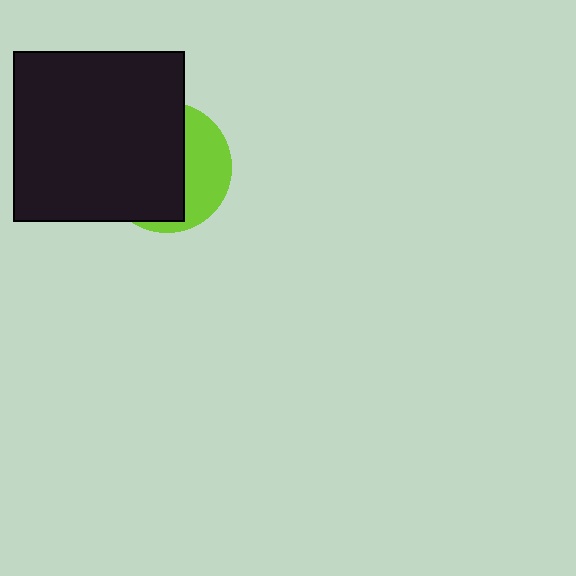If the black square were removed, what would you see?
You would see the complete lime circle.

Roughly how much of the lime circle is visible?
A small part of it is visible (roughly 36%).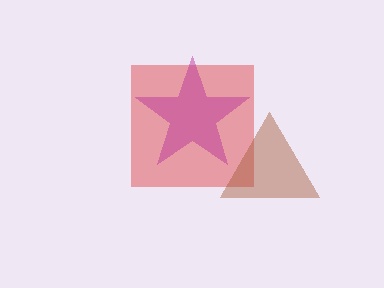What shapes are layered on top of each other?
The layered shapes are: a red square, a brown triangle, a magenta star.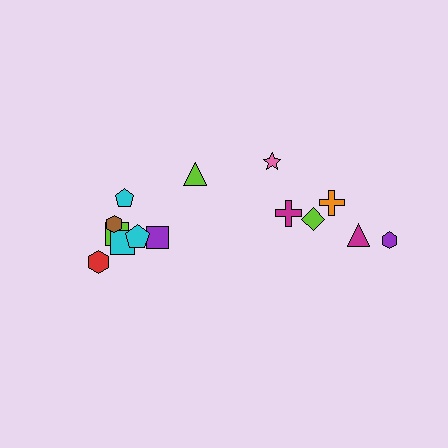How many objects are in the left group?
There are 8 objects.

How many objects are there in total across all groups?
There are 14 objects.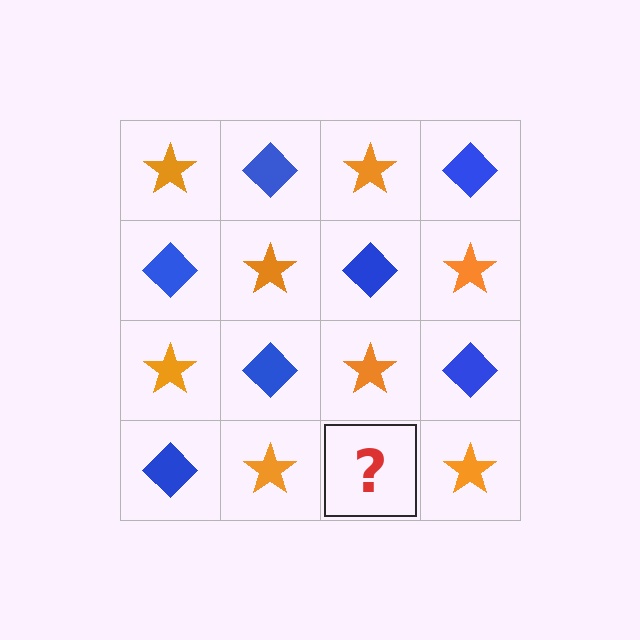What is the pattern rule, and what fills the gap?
The rule is that it alternates orange star and blue diamond in a checkerboard pattern. The gap should be filled with a blue diamond.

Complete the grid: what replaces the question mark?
The question mark should be replaced with a blue diamond.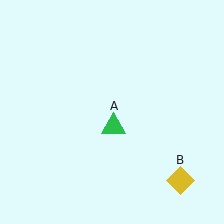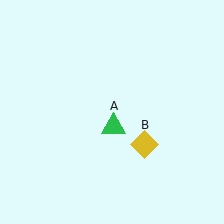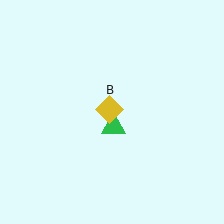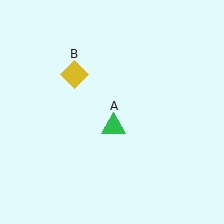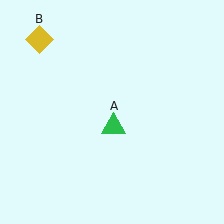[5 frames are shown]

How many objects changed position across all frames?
1 object changed position: yellow diamond (object B).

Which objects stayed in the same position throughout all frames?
Green triangle (object A) remained stationary.